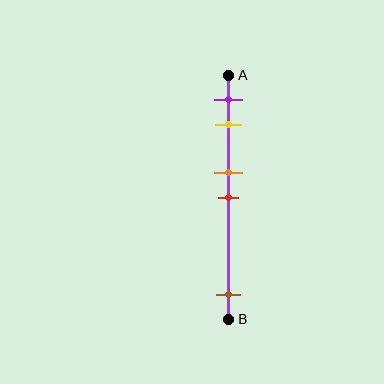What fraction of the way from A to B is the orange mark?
The orange mark is approximately 40% (0.4) of the way from A to B.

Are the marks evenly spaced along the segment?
No, the marks are not evenly spaced.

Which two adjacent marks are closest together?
The orange and red marks are the closest adjacent pair.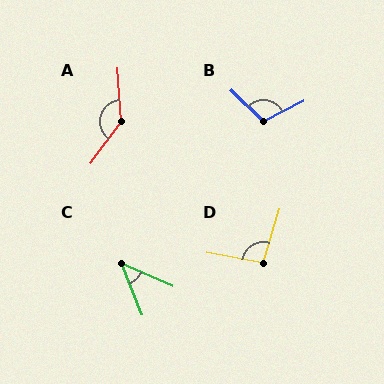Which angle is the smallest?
C, at approximately 44 degrees.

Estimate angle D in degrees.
Approximately 96 degrees.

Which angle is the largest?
A, at approximately 140 degrees.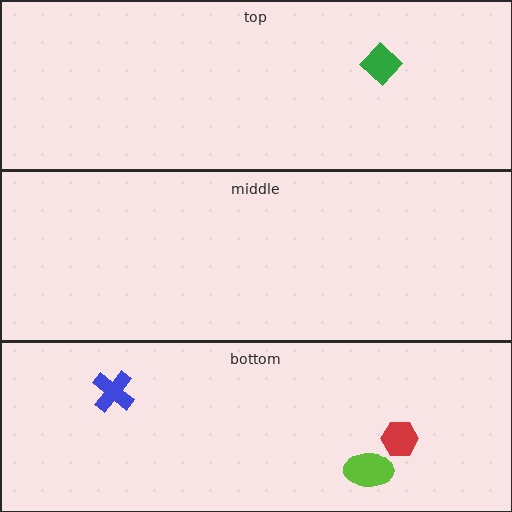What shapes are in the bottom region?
The blue cross, the red hexagon, the lime ellipse.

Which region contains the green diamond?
The top region.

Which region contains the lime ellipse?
The bottom region.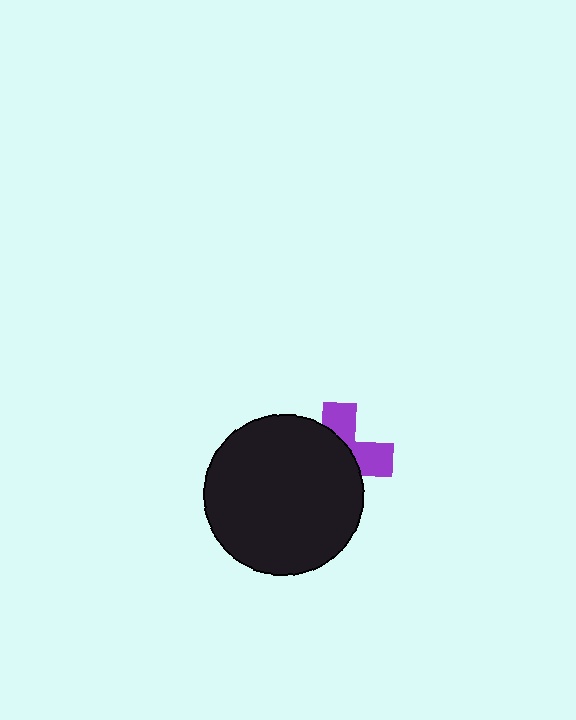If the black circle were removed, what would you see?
You would see the complete purple cross.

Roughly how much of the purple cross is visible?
A small part of it is visible (roughly 38%).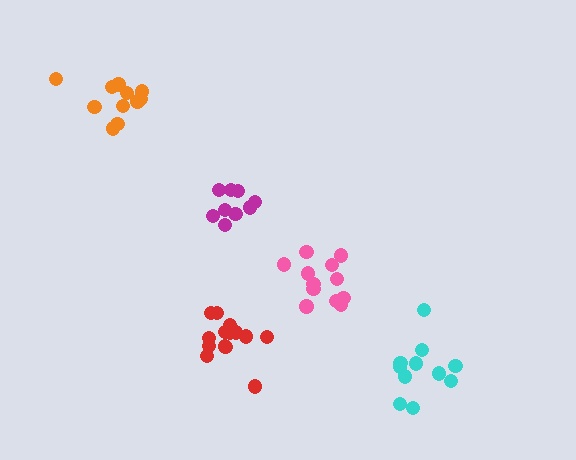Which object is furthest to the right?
The cyan cluster is rightmost.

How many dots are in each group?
Group 1: 11 dots, Group 2: 12 dots, Group 3: 14 dots, Group 4: 11 dots, Group 5: 9 dots (57 total).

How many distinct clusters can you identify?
There are 5 distinct clusters.